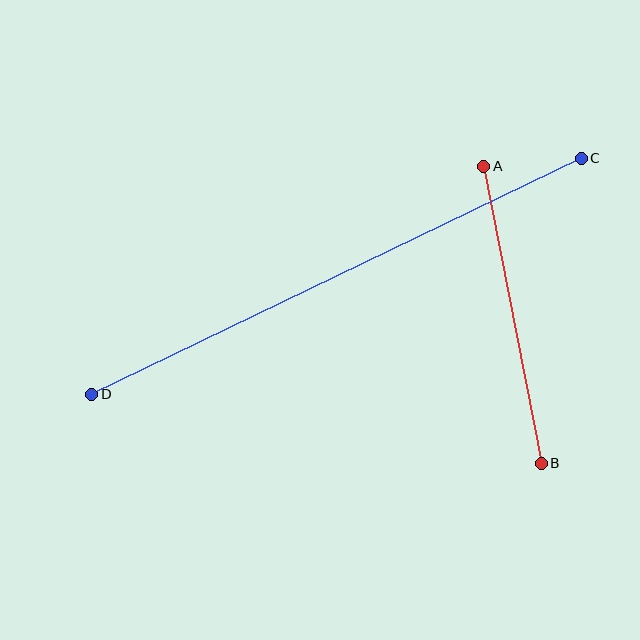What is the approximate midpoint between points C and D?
The midpoint is at approximately (337, 276) pixels.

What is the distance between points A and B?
The distance is approximately 302 pixels.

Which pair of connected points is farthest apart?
Points C and D are farthest apart.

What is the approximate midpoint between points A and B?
The midpoint is at approximately (513, 315) pixels.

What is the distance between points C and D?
The distance is approximately 543 pixels.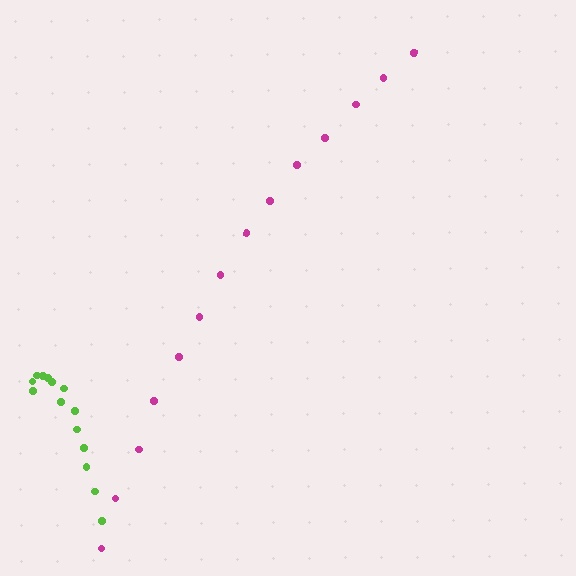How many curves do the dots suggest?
There are 2 distinct paths.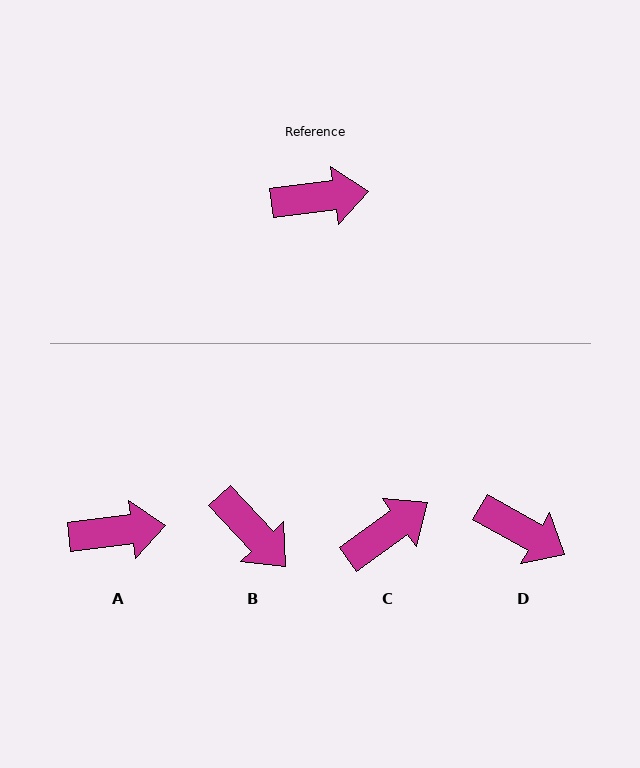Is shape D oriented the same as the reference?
No, it is off by about 36 degrees.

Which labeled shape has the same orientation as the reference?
A.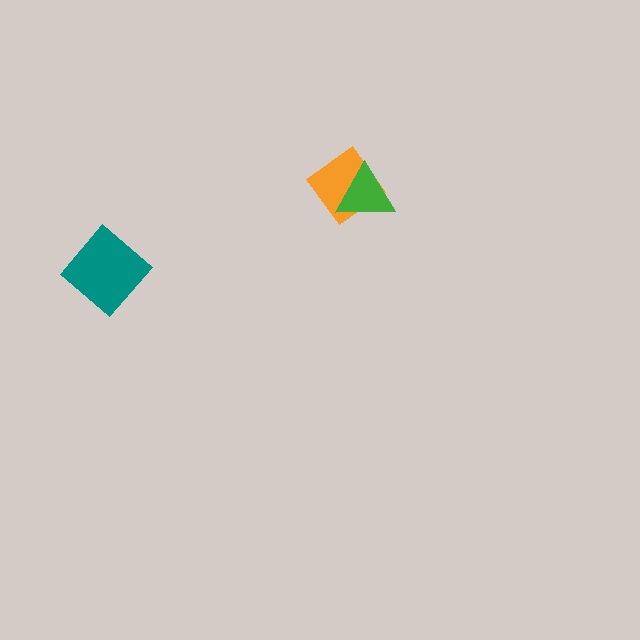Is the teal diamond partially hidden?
No, no other shape covers it.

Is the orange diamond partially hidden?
Yes, it is partially covered by another shape.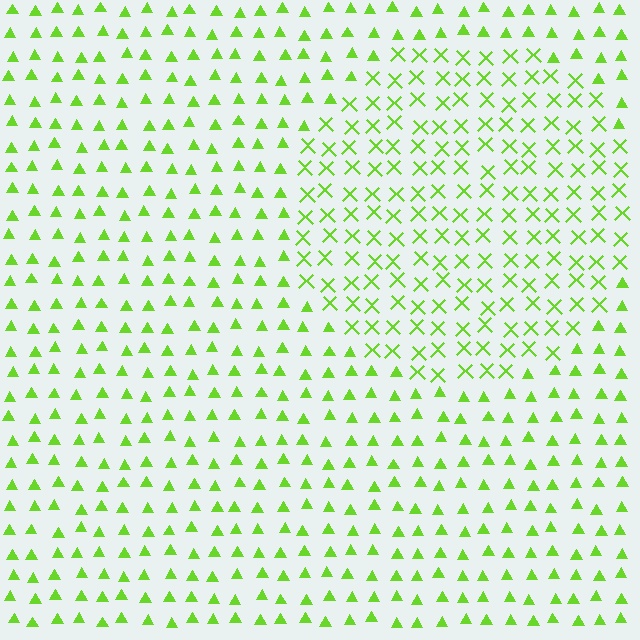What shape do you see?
I see a circle.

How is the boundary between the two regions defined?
The boundary is defined by a change in element shape: X marks inside vs. triangles outside. All elements share the same color and spacing.